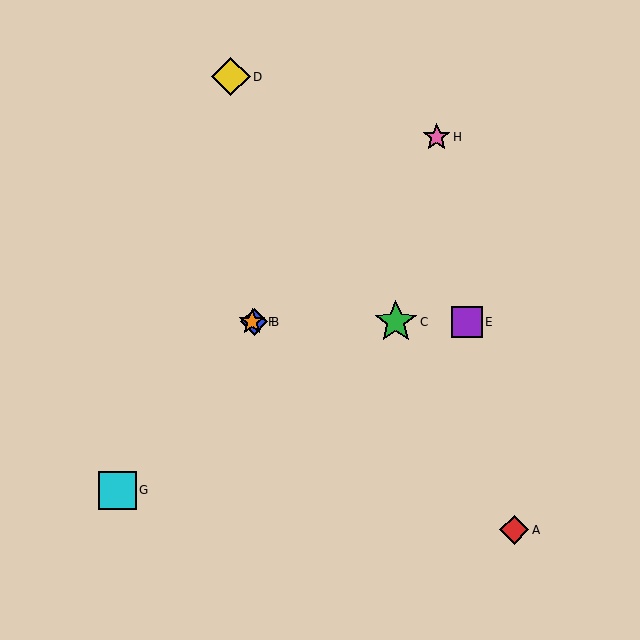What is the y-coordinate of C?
Object C is at y≈322.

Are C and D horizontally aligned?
No, C is at y≈322 and D is at y≈77.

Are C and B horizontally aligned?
Yes, both are at y≈322.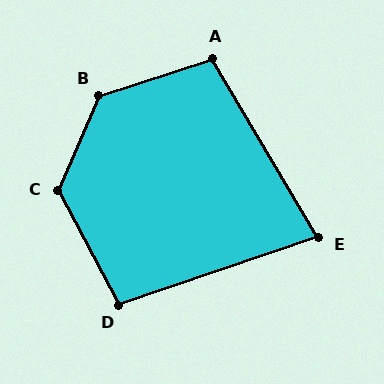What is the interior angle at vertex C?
Approximately 129 degrees (obtuse).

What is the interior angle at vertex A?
Approximately 103 degrees (obtuse).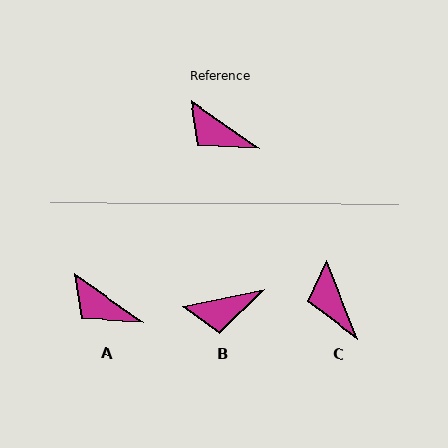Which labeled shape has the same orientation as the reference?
A.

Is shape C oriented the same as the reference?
No, it is off by about 33 degrees.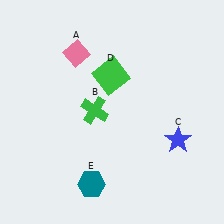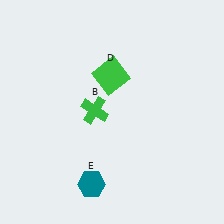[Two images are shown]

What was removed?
The pink diamond (A), the blue star (C) were removed in Image 2.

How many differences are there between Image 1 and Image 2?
There are 2 differences between the two images.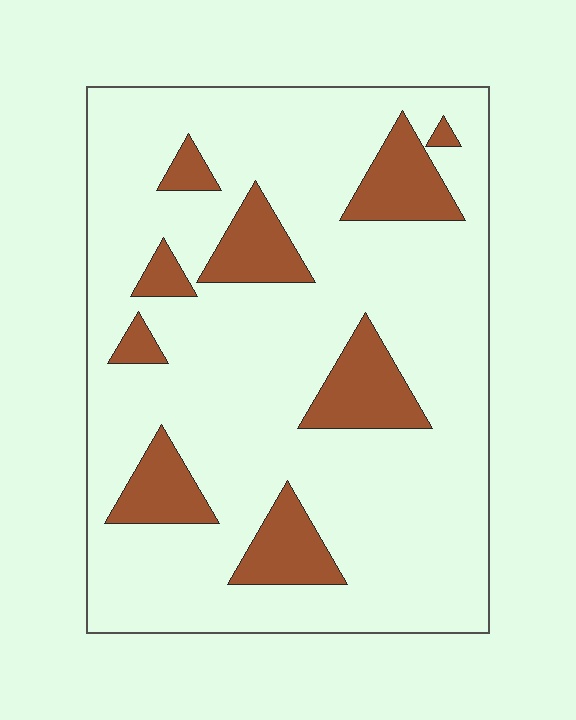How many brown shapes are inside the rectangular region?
9.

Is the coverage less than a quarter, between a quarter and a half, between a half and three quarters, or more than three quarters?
Less than a quarter.